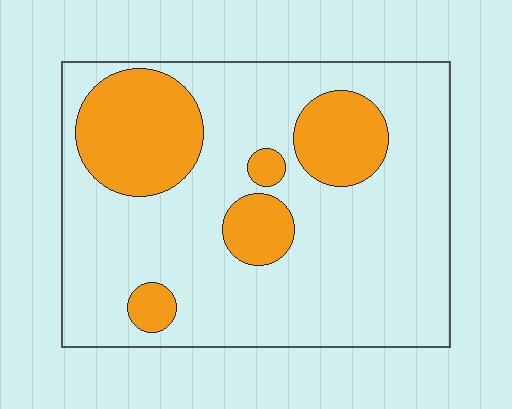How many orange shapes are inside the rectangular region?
5.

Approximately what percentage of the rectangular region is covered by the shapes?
Approximately 25%.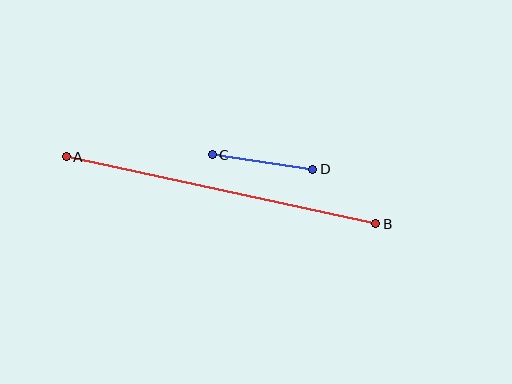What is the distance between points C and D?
The distance is approximately 102 pixels.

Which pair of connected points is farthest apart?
Points A and B are farthest apart.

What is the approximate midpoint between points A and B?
The midpoint is at approximately (221, 190) pixels.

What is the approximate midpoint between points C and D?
The midpoint is at approximately (263, 162) pixels.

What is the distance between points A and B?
The distance is approximately 317 pixels.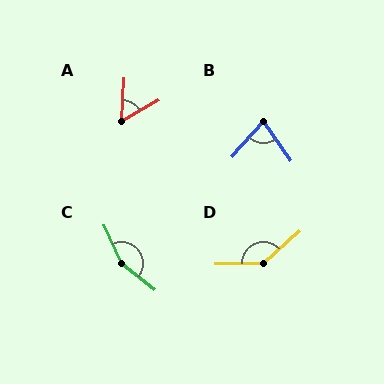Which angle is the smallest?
A, at approximately 56 degrees.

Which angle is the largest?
C, at approximately 153 degrees.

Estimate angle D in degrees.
Approximately 139 degrees.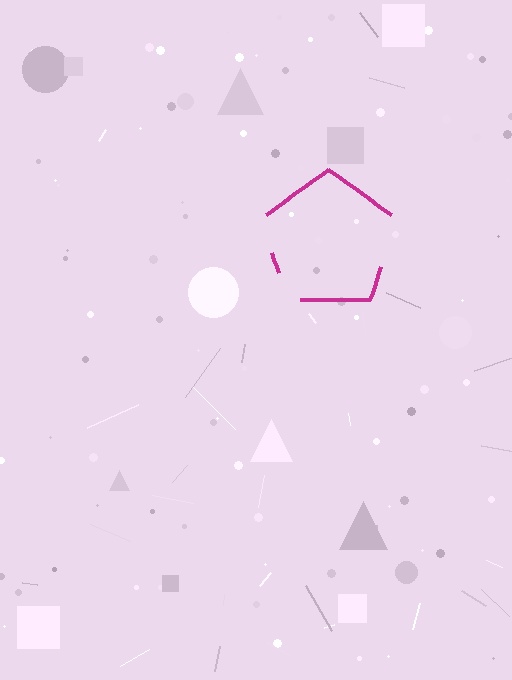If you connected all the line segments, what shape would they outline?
They would outline a pentagon.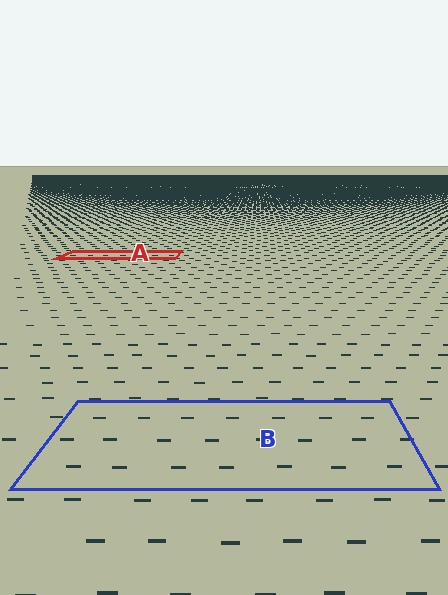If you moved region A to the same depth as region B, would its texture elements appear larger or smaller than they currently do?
They would appear larger. At a closer depth, the same texture elements are projected at a bigger on-screen size.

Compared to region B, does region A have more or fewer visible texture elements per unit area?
Region A has more texture elements per unit area — they are packed more densely because it is farther away.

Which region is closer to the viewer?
Region B is closer. The texture elements there are larger and more spread out.